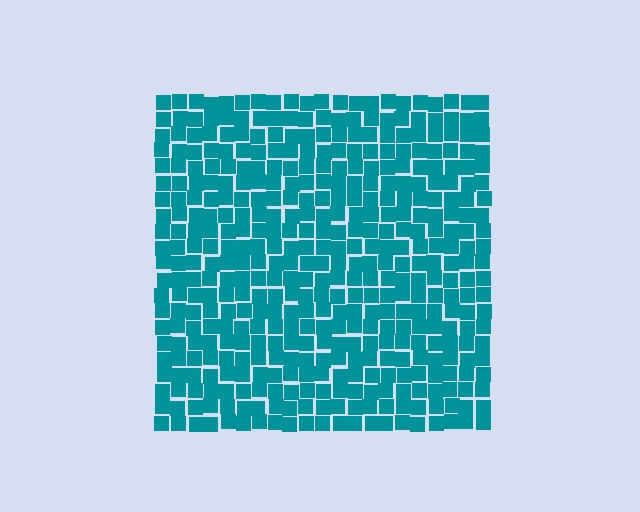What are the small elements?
The small elements are squares.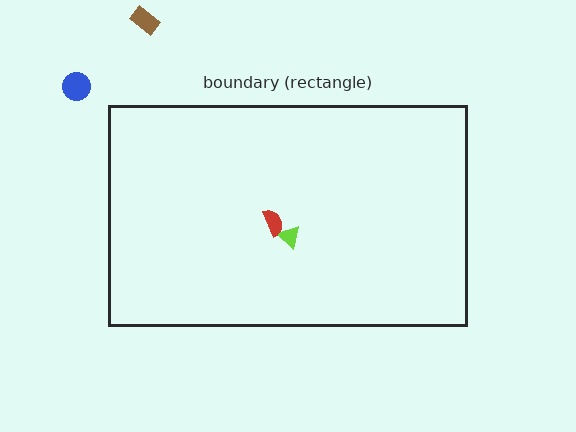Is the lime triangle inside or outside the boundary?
Inside.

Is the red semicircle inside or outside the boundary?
Inside.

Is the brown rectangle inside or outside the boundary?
Outside.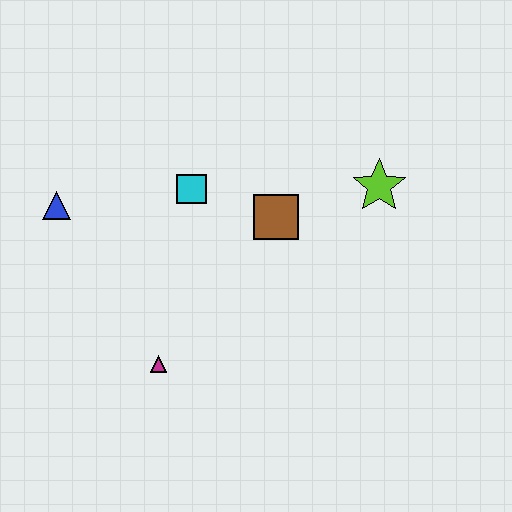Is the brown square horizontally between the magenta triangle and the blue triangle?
No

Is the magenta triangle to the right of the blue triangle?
Yes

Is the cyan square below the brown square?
No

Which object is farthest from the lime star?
The blue triangle is farthest from the lime star.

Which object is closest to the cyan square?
The brown square is closest to the cyan square.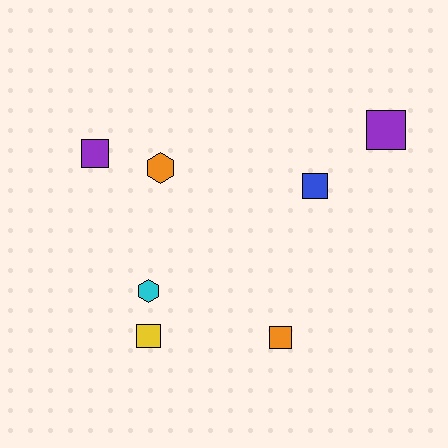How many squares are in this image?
There are 5 squares.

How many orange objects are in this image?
There are 2 orange objects.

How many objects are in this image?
There are 7 objects.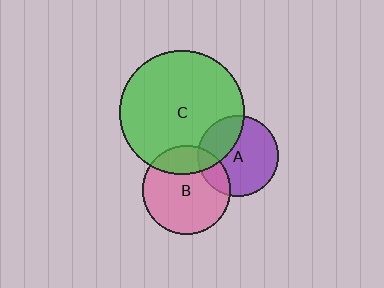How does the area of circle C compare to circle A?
Approximately 2.4 times.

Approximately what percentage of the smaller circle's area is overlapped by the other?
Approximately 25%.